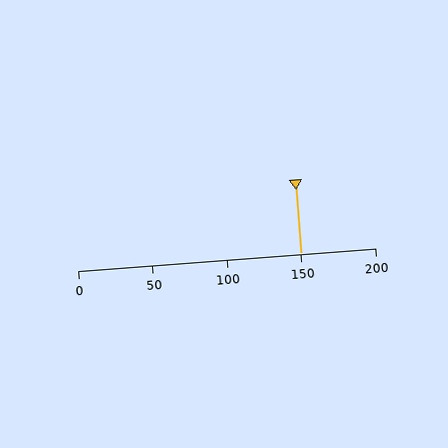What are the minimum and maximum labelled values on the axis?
The axis runs from 0 to 200.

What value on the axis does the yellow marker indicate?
The marker indicates approximately 150.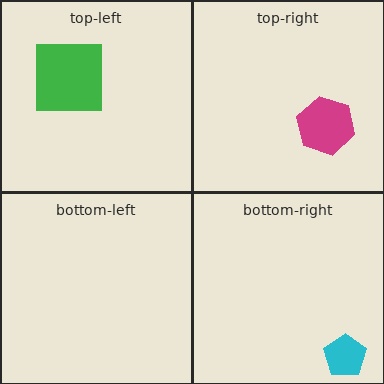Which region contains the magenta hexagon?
The top-right region.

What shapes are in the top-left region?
The green square.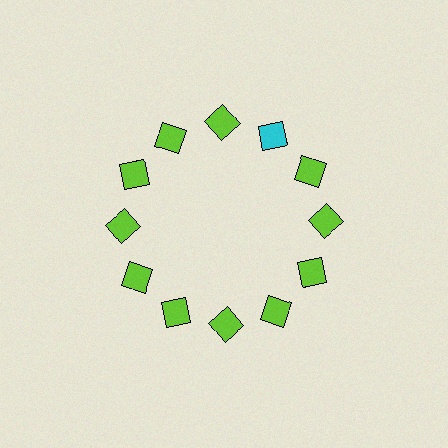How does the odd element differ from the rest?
It has a different color: cyan instead of lime.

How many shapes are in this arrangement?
There are 12 shapes arranged in a ring pattern.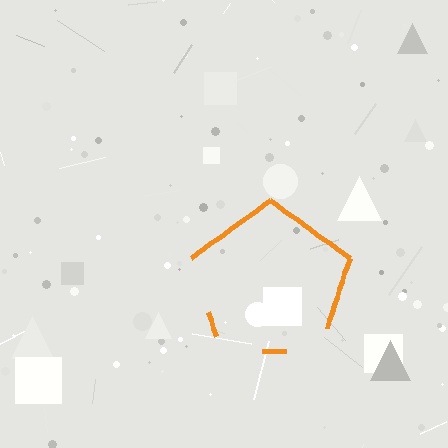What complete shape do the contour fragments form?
The contour fragments form a pentagon.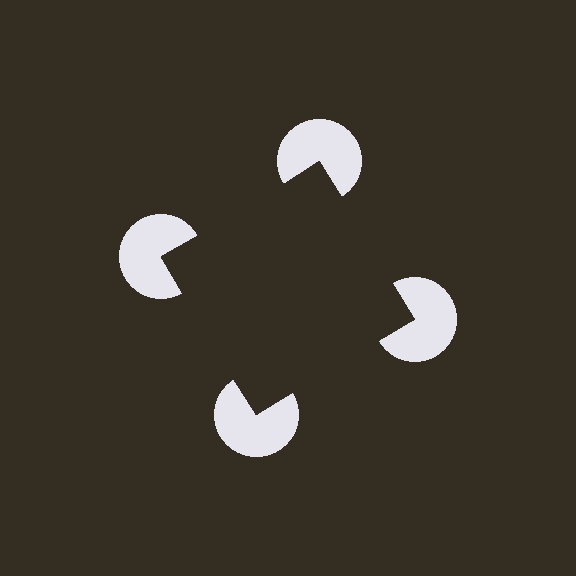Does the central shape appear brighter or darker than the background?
It typically appears slightly darker than the background, even though no actual brightness change is drawn.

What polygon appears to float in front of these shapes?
An illusory square — its edges are inferred from the aligned wedge cuts in the pac-man discs, not physically drawn.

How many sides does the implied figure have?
4 sides.